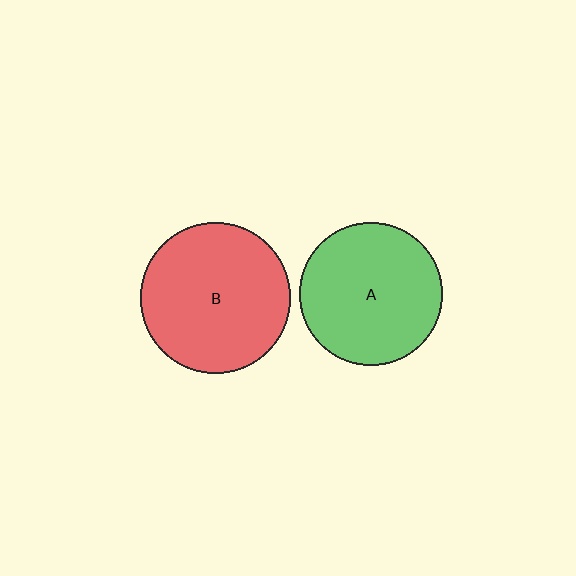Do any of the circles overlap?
No, none of the circles overlap.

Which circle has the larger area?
Circle B (red).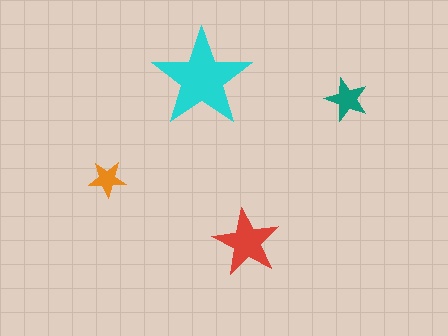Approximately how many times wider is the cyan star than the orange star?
About 2.5 times wider.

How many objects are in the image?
There are 4 objects in the image.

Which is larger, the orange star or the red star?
The red one.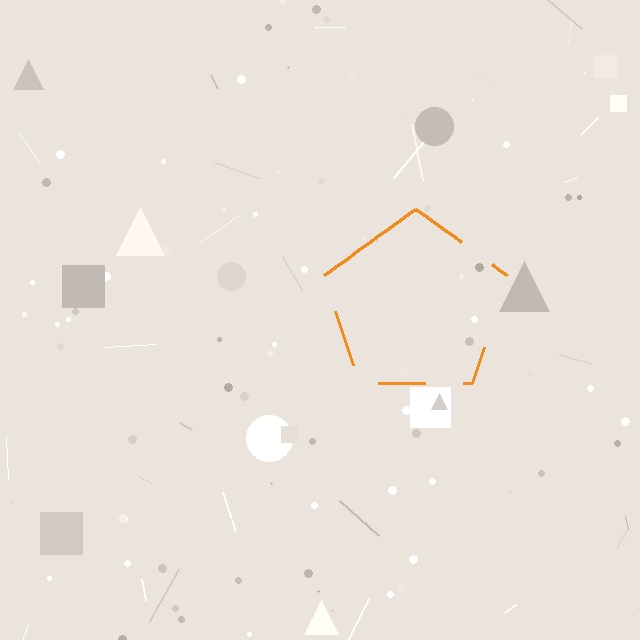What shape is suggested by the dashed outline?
The dashed outline suggests a pentagon.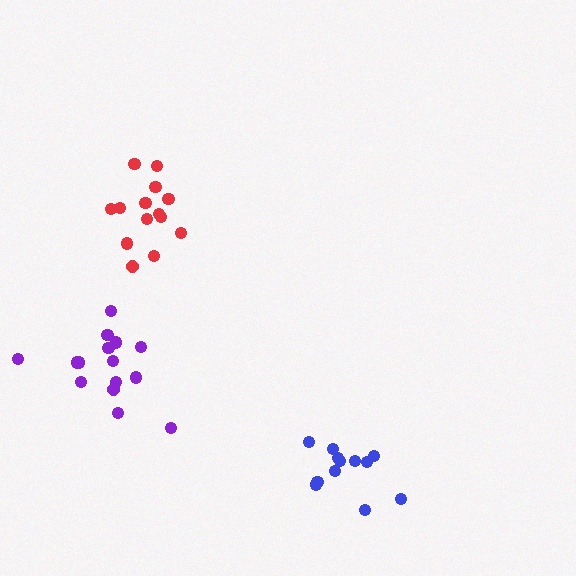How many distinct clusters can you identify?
There are 3 distinct clusters.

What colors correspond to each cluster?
The clusters are colored: red, purple, blue.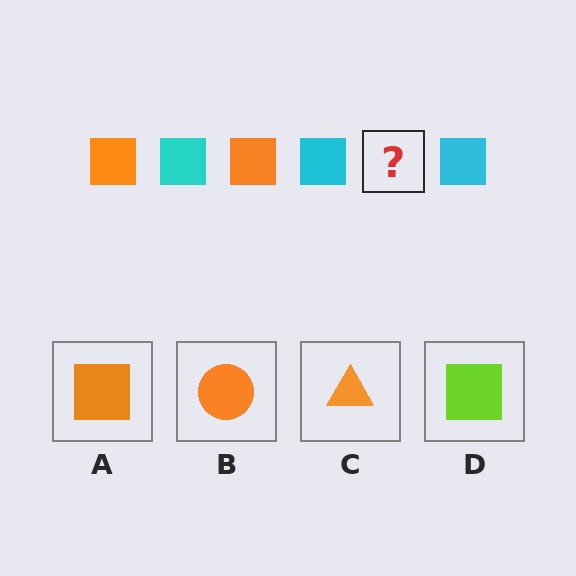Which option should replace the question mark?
Option A.